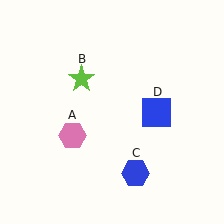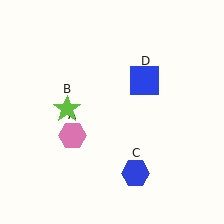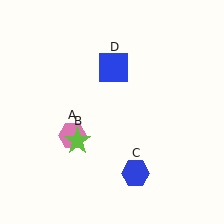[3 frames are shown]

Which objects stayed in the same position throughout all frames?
Pink hexagon (object A) and blue hexagon (object C) remained stationary.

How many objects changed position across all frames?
2 objects changed position: lime star (object B), blue square (object D).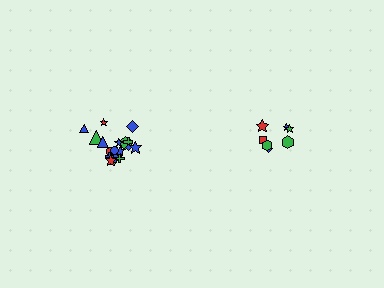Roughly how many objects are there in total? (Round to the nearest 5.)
Roughly 25 objects in total.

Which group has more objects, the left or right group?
The left group.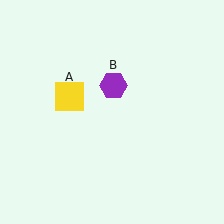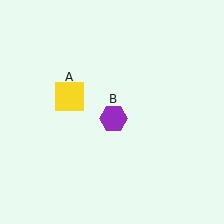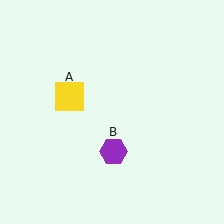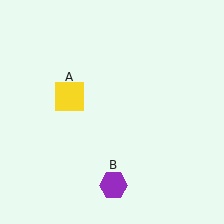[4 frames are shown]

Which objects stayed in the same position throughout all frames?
Yellow square (object A) remained stationary.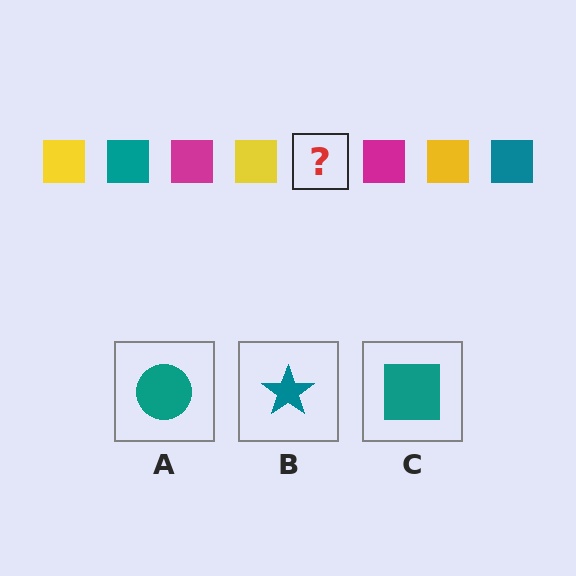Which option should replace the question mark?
Option C.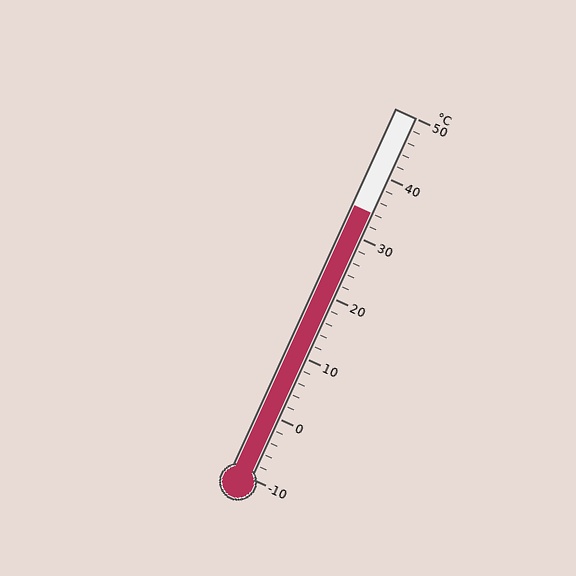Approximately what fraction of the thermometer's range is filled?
The thermometer is filled to approximately 75% of its range.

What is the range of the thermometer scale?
The thermometer scale ranges from -10°C to 50°C.